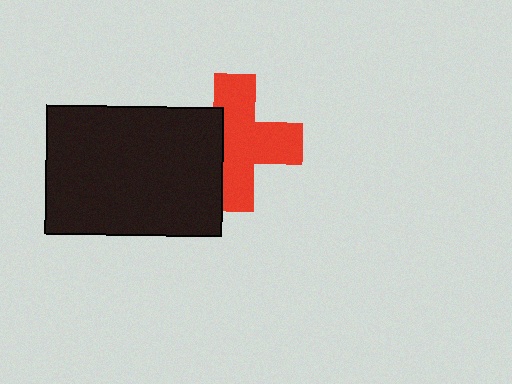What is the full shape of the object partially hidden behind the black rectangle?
The partially hidden object is a red cross.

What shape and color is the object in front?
The object in front is a black rectangle.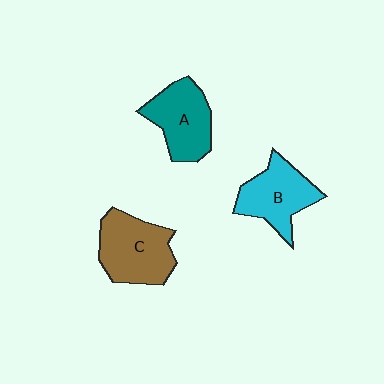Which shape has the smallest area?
Shape B (cyan).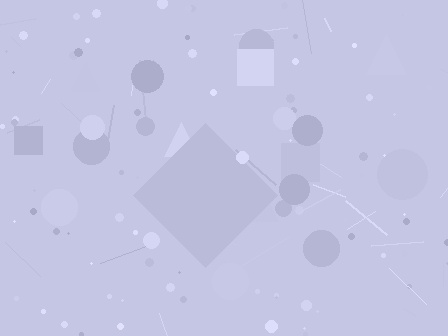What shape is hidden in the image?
A diamond is hidden in the image.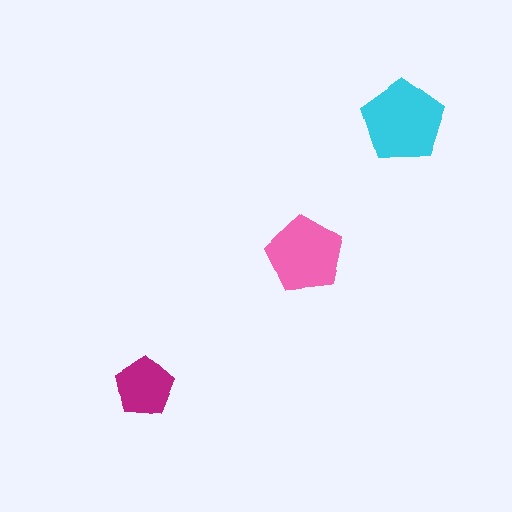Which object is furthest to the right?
The cyan pentagon is rightmost.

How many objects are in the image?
There are 3 objects in the image.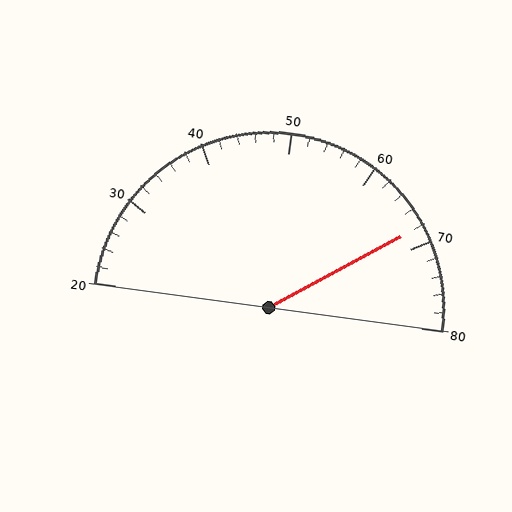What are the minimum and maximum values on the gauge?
The gauge ranges from 20 to 80.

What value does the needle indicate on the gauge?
The needle indicates approximately 68.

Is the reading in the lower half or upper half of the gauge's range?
The reading is in the upper half of the range (20 to 80).